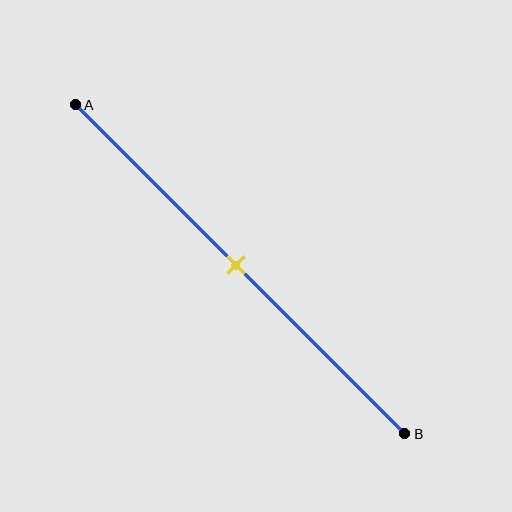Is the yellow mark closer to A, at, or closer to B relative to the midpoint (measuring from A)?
The yellow mark is approximately at the midpoint of segment AB.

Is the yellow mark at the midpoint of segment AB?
Yes, the mark is approximately at the midpoint.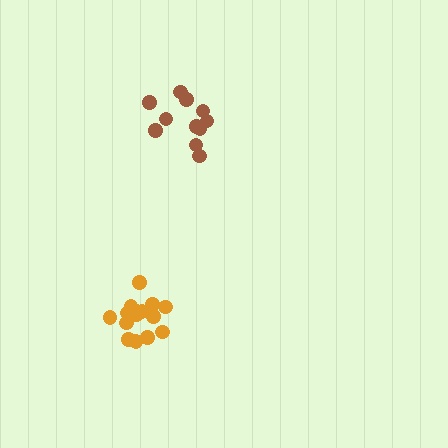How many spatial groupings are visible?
There are 2 spatial groupings.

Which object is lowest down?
The orange cluster is bottommost.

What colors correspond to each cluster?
The clusters are colored: orange, brown.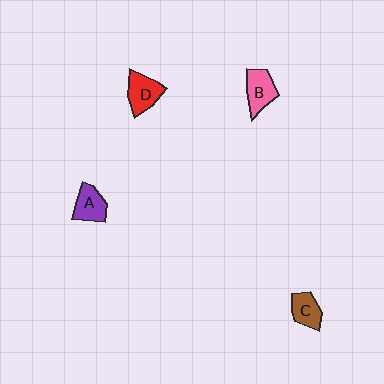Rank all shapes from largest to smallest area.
From largest to smallest: D (red), B (pink), A (purple), C (brown).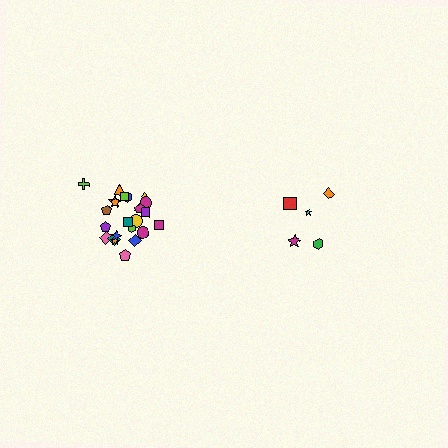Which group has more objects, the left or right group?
The left group.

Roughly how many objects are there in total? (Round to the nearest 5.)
Roughly 30 objects in total.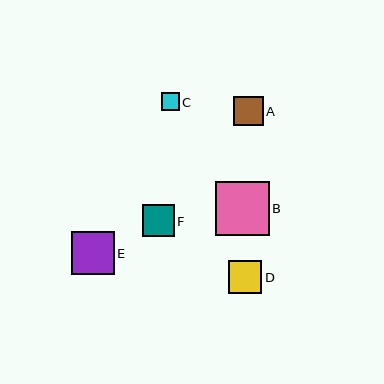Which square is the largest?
Square B is the largest with a size of approximately 54 pixels.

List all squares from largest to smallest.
From largest to smallest: B, E, D, F, A, C.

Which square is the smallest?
Square C is the smallest with a size of approximately 18 pixels.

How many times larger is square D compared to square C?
Square D is approximately 1.9 times the size of square C.